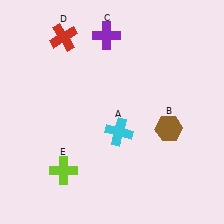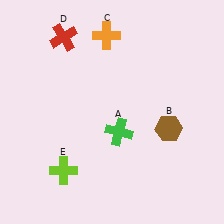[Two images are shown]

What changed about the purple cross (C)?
In Image 1, C is purple. In Image 2, it changed to orange.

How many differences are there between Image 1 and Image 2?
There are 2 differences between the two images.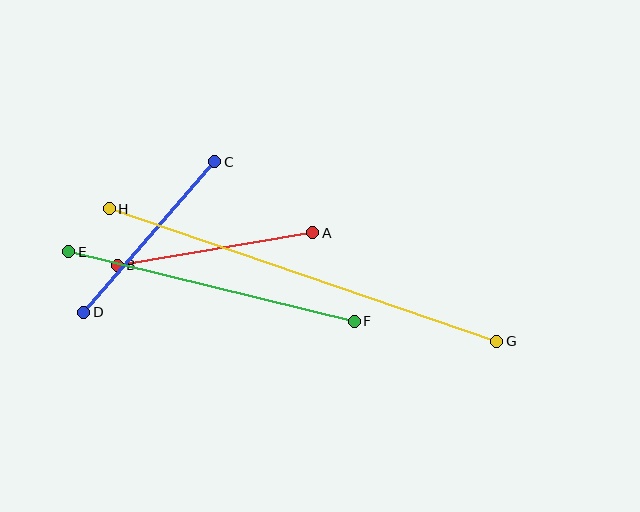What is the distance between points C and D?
The distance is approximately 199 pixels.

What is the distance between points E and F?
The distance is approximately 294 pixels.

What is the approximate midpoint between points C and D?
The midpoint is at approximately (149, 237) pixels.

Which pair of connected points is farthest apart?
Points G and H are farthest apart.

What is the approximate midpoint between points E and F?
The midpoint is at approximately (211, 286) pixels.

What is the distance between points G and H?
The distance is approximately 409 pixels.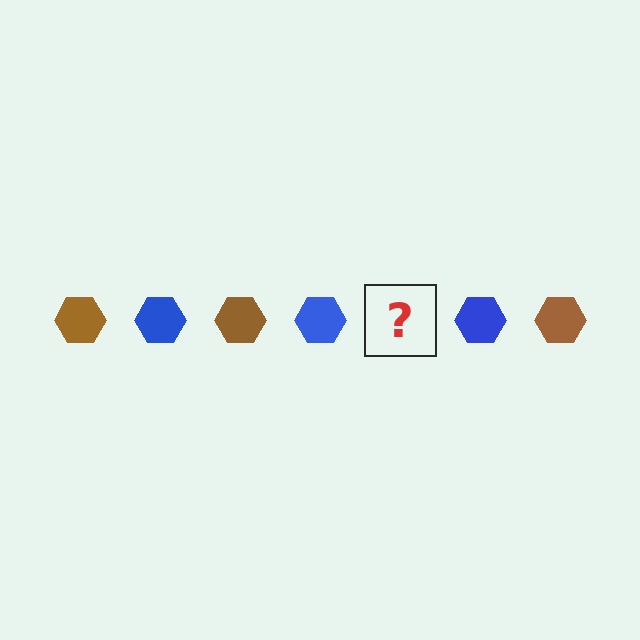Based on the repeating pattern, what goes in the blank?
The blank should be a brown hexagon.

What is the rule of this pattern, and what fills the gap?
The rule is that the pattern cycles through brown, blue hexagons. The gap should be filled with a brown hexagon.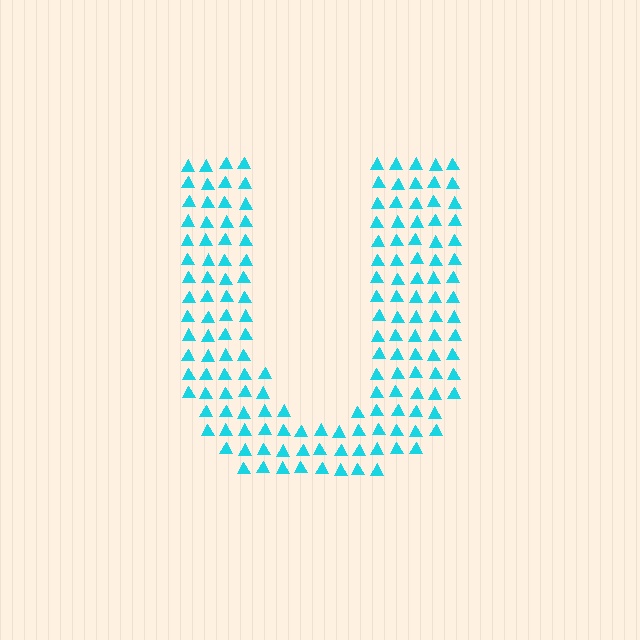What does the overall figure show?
The overall figure shows the letter U.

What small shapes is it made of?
It is made of small triangles.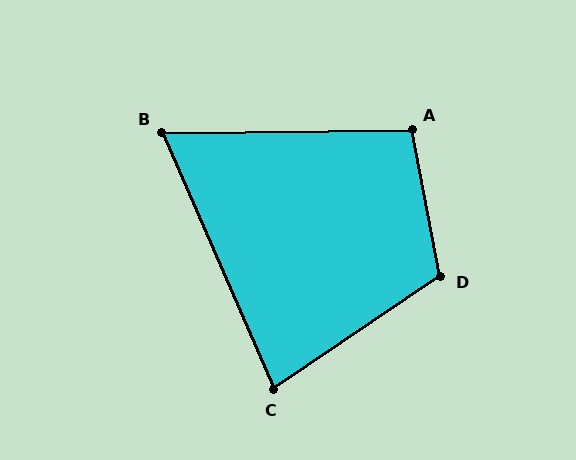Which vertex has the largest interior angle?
D, at approximately 113 degrees.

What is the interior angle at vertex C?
Approximately 80 degrees (acute).